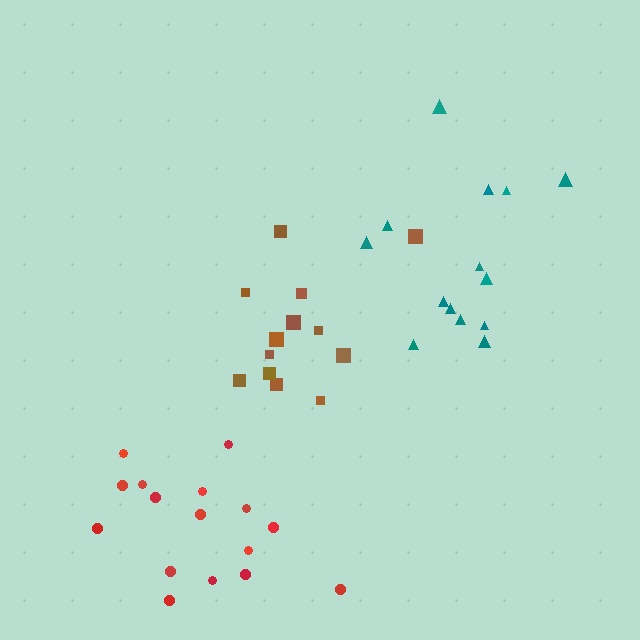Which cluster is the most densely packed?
Red.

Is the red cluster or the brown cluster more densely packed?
Red.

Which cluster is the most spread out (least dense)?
Brown.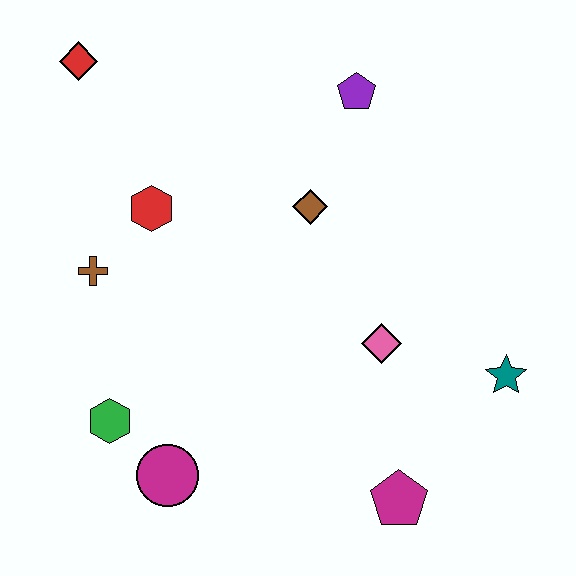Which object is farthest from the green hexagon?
The purple pentagon is farthest from the green hexagon.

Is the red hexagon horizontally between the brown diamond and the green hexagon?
Yes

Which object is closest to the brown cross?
The red hexagon is closest to the brown cross.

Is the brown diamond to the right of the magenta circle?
Yes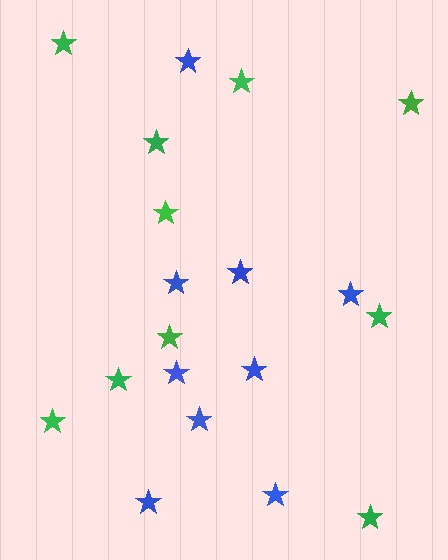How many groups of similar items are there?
There are 2 groups: one group of blue stars (9) and one group of green stars (10).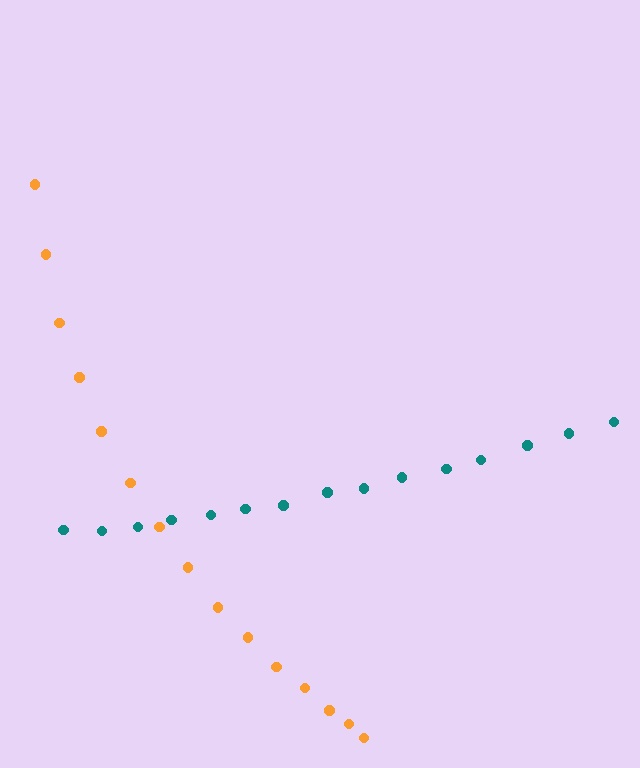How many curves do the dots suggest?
There are 2 distinct paths.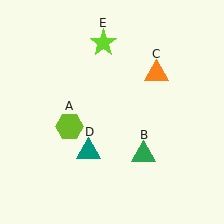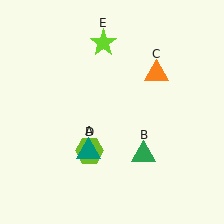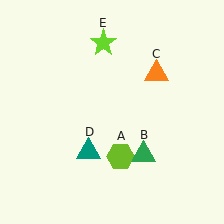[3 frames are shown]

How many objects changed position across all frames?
1 object changed position: lime hexagon (object A).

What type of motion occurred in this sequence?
The lime hexagon (object A) rotated counterclockwise around the center of the scene.